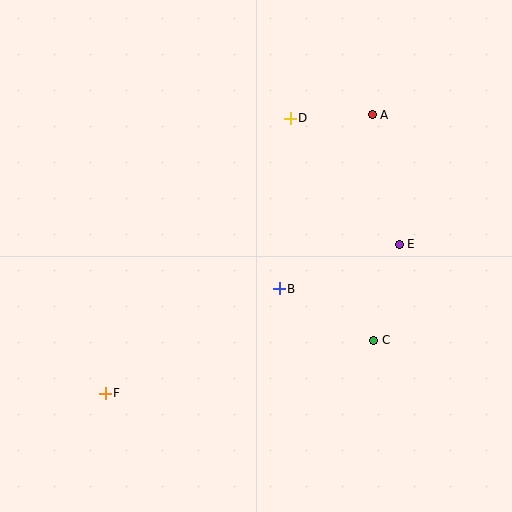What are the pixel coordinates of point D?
Point D is at (290, 119).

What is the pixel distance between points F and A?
The distance between F and A is 386 pixels.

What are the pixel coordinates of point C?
Point C is at (374, 340).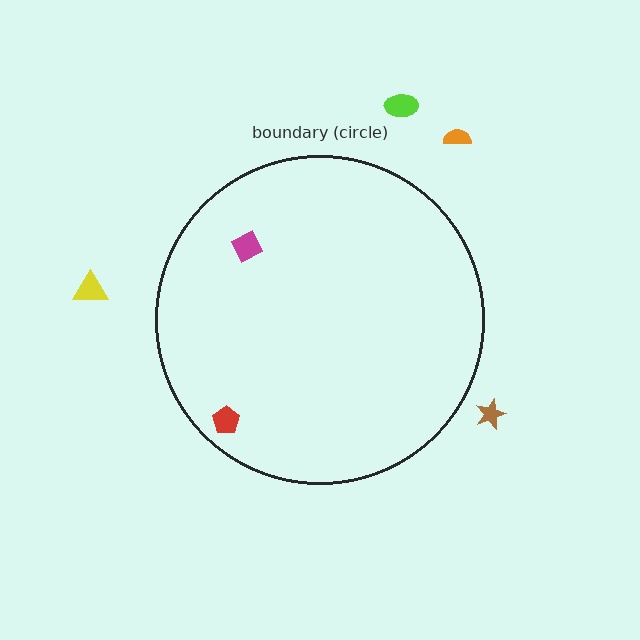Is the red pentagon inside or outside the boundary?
Inside.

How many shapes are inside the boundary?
2 inside, 4 outside.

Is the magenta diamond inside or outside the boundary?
Inside.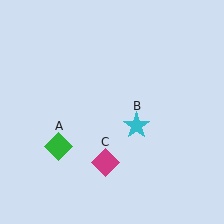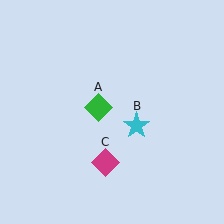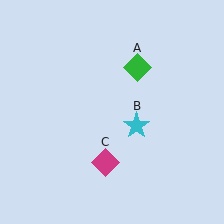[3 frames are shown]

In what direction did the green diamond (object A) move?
The green diamond (object A) moved up and to the right.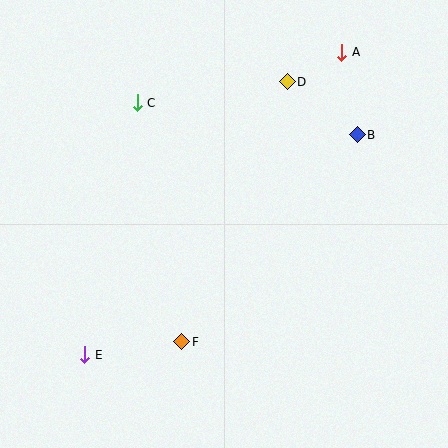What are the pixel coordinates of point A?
Point A is at (342, 52).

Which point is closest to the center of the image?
Point F at (181, 342) is closest to the center.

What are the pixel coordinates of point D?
Point D is at (287, 82).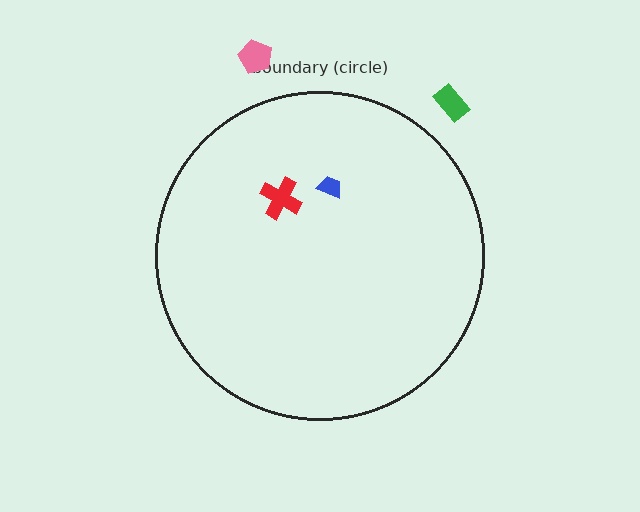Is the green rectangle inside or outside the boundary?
Outside.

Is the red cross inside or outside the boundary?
Inside.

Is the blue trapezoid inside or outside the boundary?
Inside.